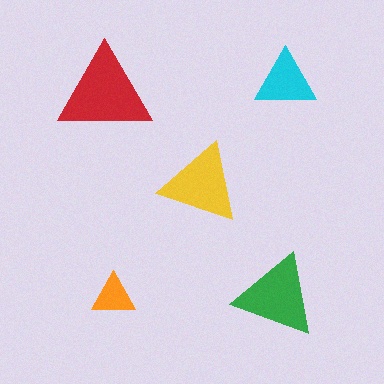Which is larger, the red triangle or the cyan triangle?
The red one.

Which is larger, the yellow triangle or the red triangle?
The red one.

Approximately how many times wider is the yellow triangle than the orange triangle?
About 2 times wider.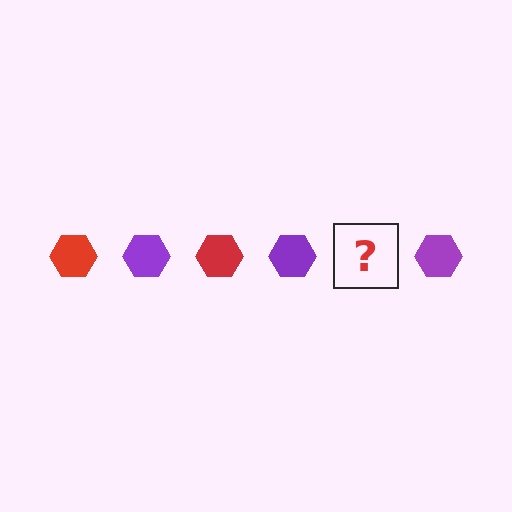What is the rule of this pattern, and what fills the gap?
The rule is that the pattern cycles through red, purple hexagons. The gap should be filled with a red hexagon.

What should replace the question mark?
The question mark should be replaced with a red hexagon.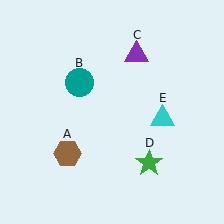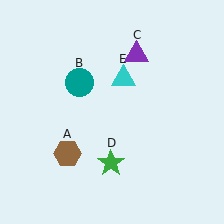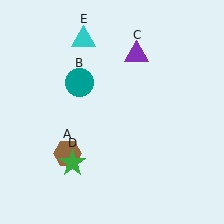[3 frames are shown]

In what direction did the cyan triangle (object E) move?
The cyan triangle (object E) moved up and to the left.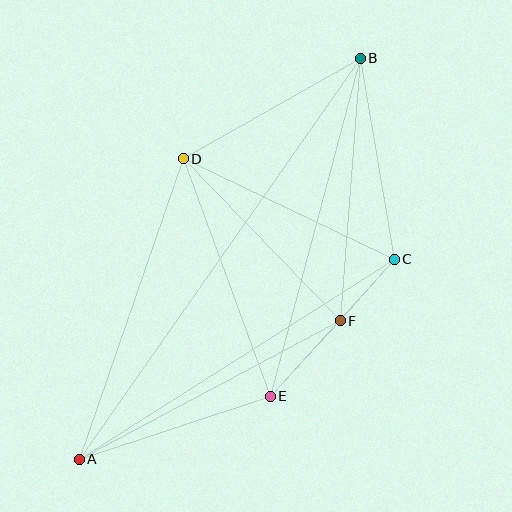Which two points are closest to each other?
Points C and F are closest to each other.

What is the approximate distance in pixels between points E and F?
The distance between E and F is approximately 103 pixels.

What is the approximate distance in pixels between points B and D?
The distance between B and D is approximately 204 pixels.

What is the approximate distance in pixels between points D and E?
The distance between D and E is approximately 253 pixels.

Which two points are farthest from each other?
Points A and B are farthest from each other.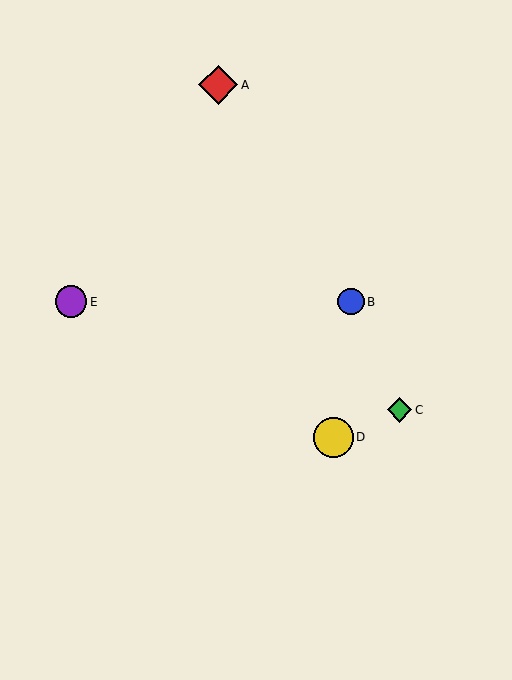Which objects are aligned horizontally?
Objects B, E are aligned horizontally.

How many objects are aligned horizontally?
2 objects (B, E) are aligned horizontally.